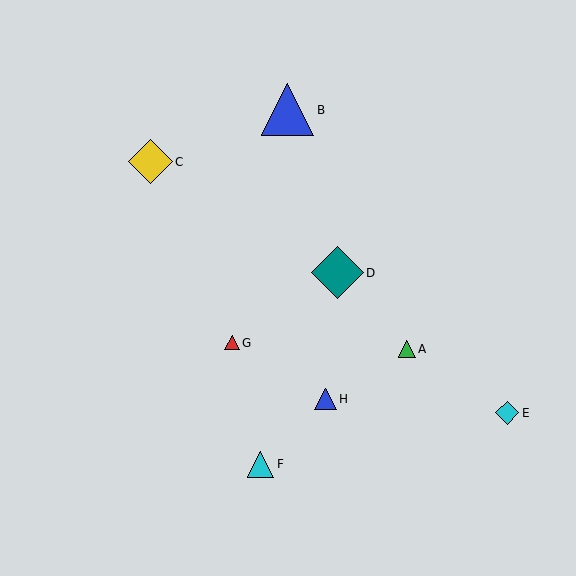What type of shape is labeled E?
Shape E is a cyan diamond.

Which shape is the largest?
The blue triangle (labeled B) is the largest.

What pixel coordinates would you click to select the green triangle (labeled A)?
Click at (407, 349) to select the green triangle A.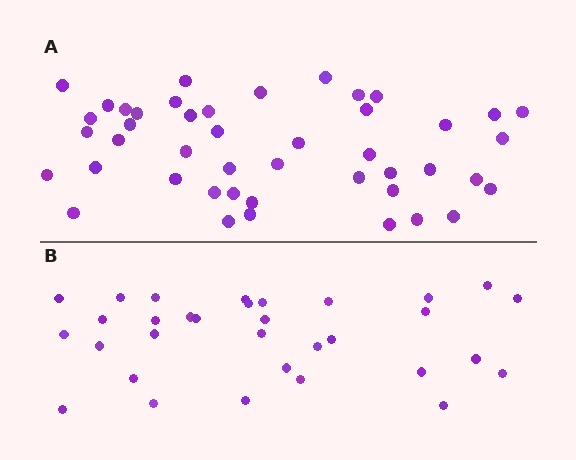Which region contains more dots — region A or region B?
Region A (the top region) has more dots.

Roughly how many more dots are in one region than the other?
Region A has approximately 15 more dots than region B.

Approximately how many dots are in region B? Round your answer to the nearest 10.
About 30 dots. (The exact count is 32, which rounds to 30.)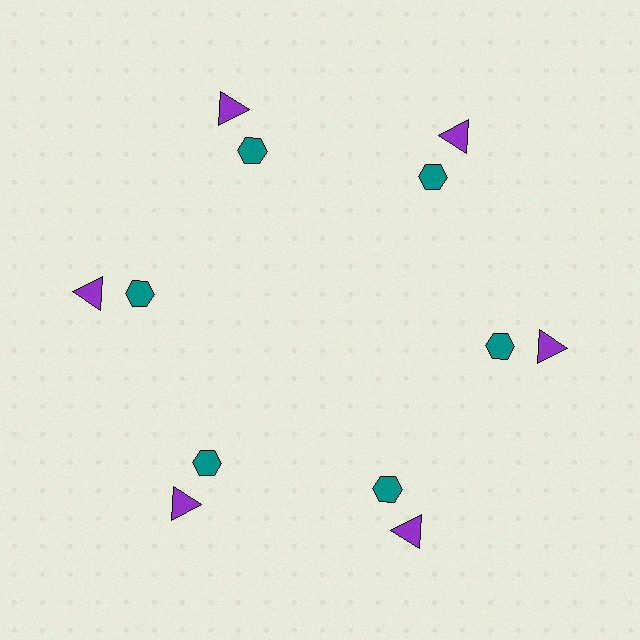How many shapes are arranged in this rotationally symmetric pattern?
There are 12 shapes, arranged in 6 groups of 2.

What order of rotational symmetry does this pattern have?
This pattern has 6-fold rotational symmetry.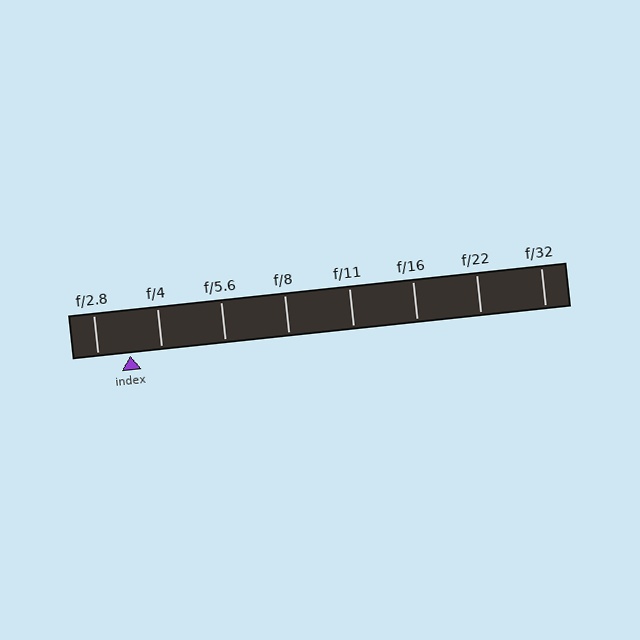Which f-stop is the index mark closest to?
The index mark is closest to f/4.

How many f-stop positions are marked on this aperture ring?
There are 8 f-stop positions marked.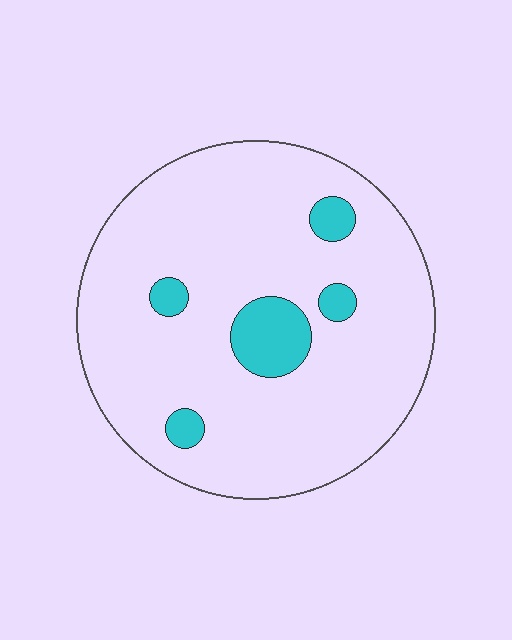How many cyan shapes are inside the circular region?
5.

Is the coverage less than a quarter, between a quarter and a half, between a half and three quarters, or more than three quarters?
Less than a quarter.